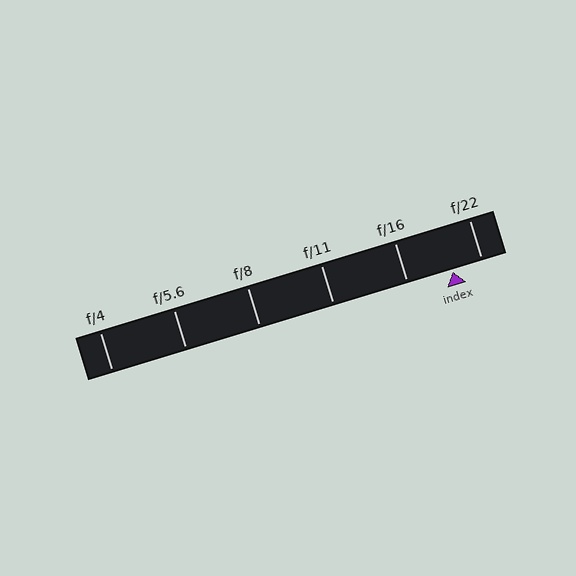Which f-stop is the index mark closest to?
The index mark is closest to f/22.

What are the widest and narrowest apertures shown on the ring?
The widest aperture shown is f/4 and the narrowest is f/22.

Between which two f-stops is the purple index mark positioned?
The index mark is between f/16 and f/22.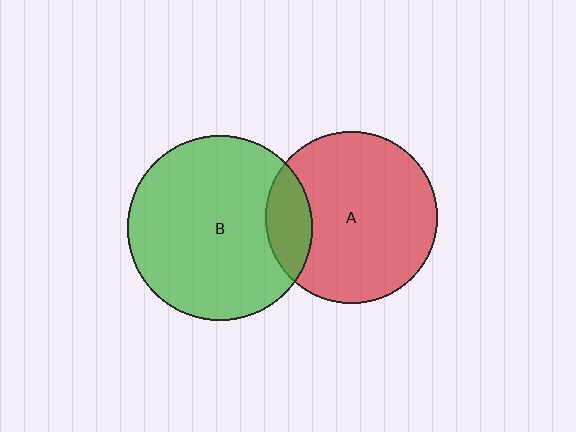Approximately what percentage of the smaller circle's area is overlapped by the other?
Approximately 15%.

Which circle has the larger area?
Circle B (green).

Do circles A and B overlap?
Yes.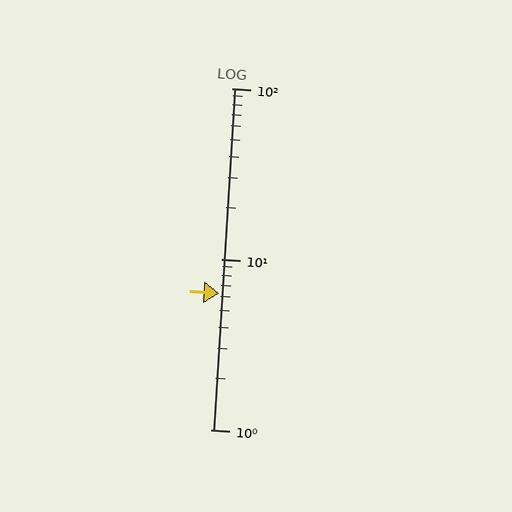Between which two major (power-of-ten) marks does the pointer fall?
The pointer is between 1 and 10.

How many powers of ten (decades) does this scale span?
The scale spans 2 decades, from 1 to 100.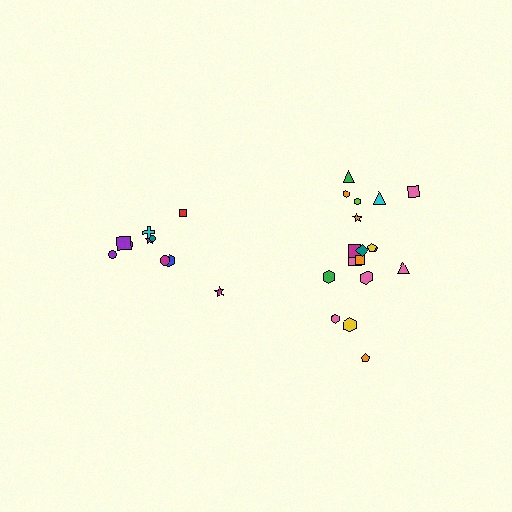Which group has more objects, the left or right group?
The right group.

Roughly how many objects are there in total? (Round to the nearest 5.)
Roughly 30 objects in total.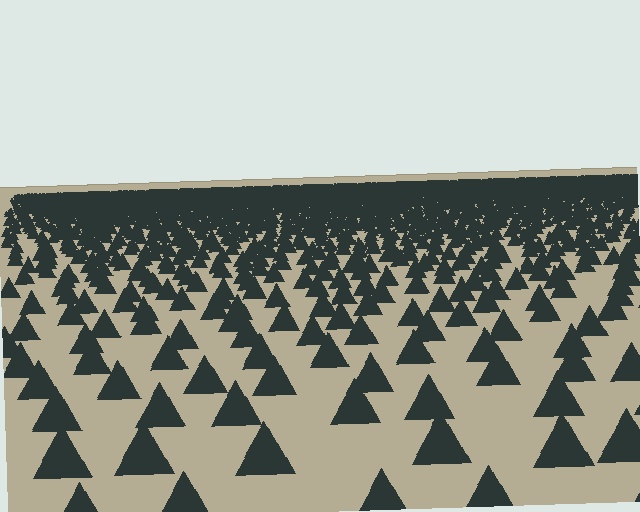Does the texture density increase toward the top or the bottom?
Density increases toward the top.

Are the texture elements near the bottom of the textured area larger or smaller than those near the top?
Larger. Near the bottom, elements are closer to the viewer and appear at a bigger on-screen size.